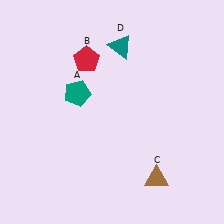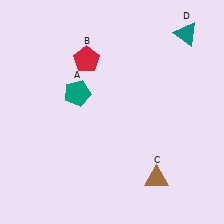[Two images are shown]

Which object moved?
The teal triangle (D) moved right.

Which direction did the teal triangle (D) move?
The teal triangle (D) moved right.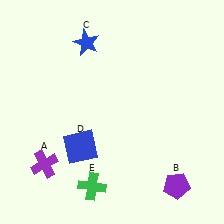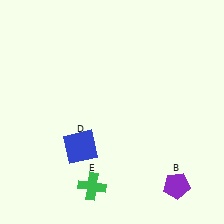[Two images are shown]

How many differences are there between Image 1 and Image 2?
There are 2 differences between the two images.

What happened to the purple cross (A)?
The purple cross (A) was removed in Image 2. It was in the bottom-left area of Image 1.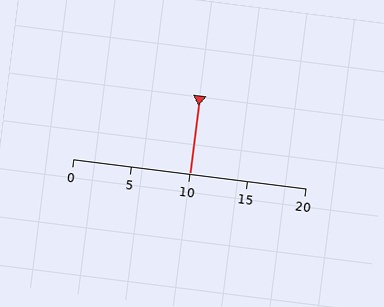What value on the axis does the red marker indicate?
The marker indicates approximately 10.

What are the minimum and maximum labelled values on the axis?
The axis runs from 0 to 20.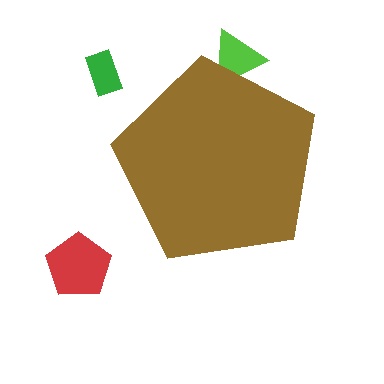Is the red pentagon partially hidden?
No, the red pentagon is fully visible.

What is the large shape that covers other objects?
A brown pentagon.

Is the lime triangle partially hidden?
Yes, the lime triangle is partially hidden behind the brown pentagon.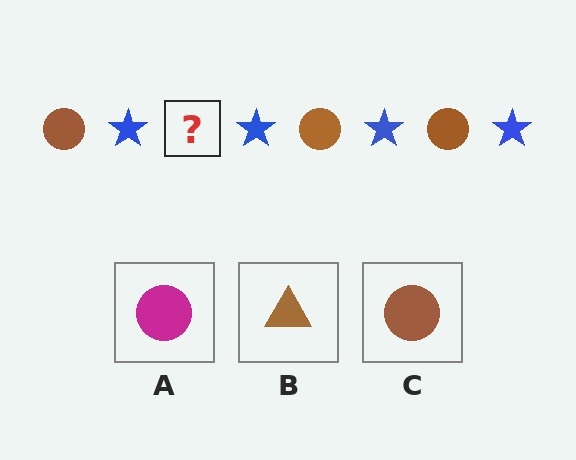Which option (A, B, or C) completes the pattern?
C.